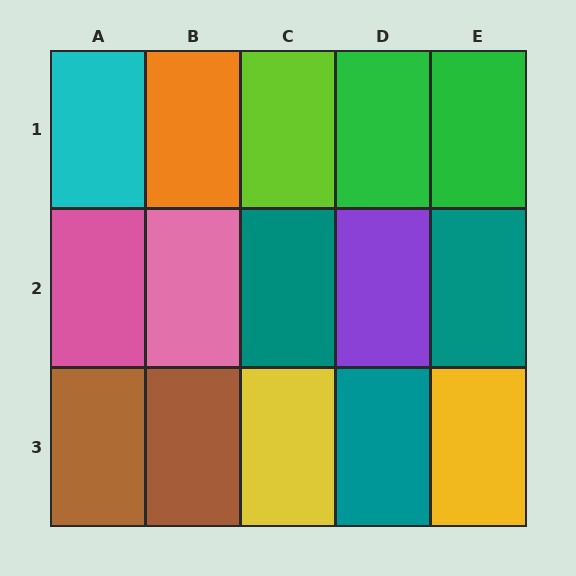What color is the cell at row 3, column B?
Brown.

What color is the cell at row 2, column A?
Pink.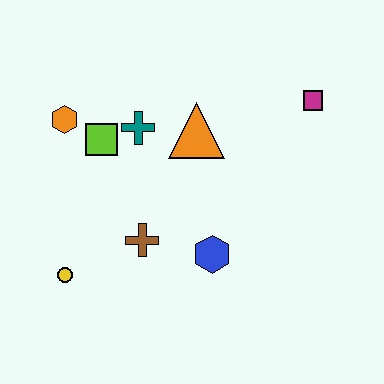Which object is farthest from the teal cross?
The magenta square is farthest from the teal cross.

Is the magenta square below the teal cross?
No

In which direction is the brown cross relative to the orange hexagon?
The brown cross is below the orange hexagon.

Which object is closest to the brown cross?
The blue hexagon is closest to the brown cross.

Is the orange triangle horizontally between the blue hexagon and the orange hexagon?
Yes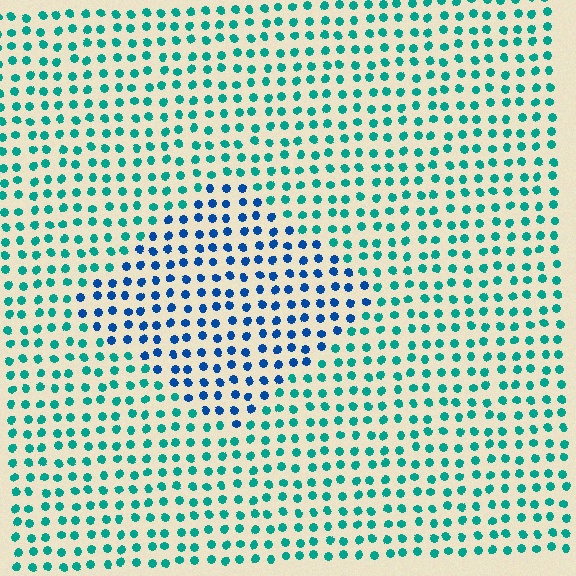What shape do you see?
I see a diamond.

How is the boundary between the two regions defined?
The boundary is defined purely by a slight shift in hue (about 42 degrees). Spacing, size, and orientation are identical on both sides.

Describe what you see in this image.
The image is filled with small teal elements in a uniform arrangement. A diamond-shaped region is visible where the elements are tinted to a slightly different hue, forming a subtle color boundary.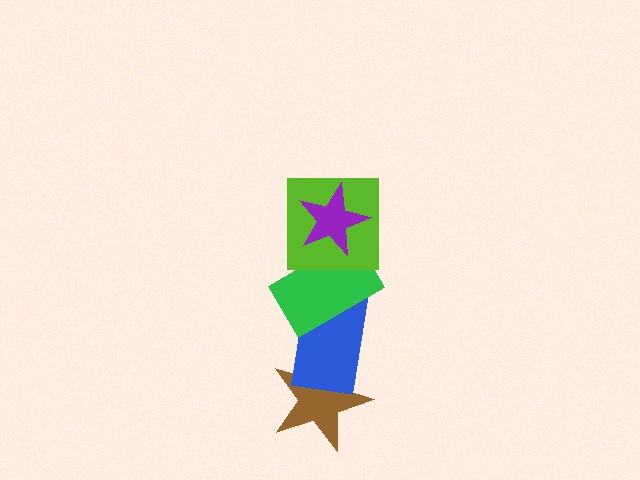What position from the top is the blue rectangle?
The blue rectangle is 4th from the top.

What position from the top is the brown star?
The brown star is 5th from the top.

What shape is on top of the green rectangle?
The lime square is on top of the green rectangle.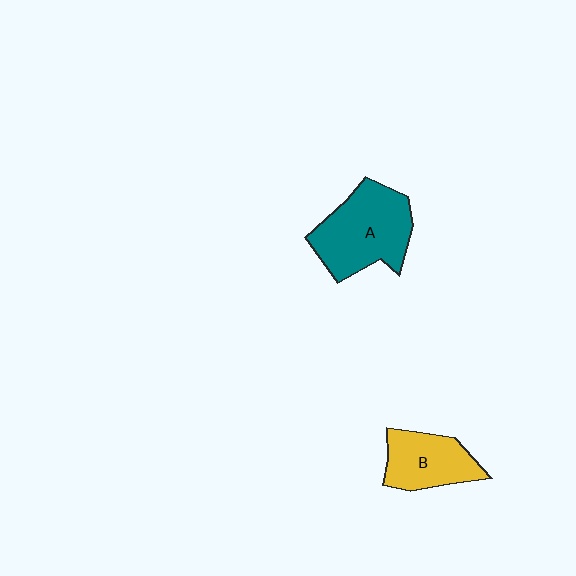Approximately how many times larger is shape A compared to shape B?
Approximately 1.5 times.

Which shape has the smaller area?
Shape B (yellow).